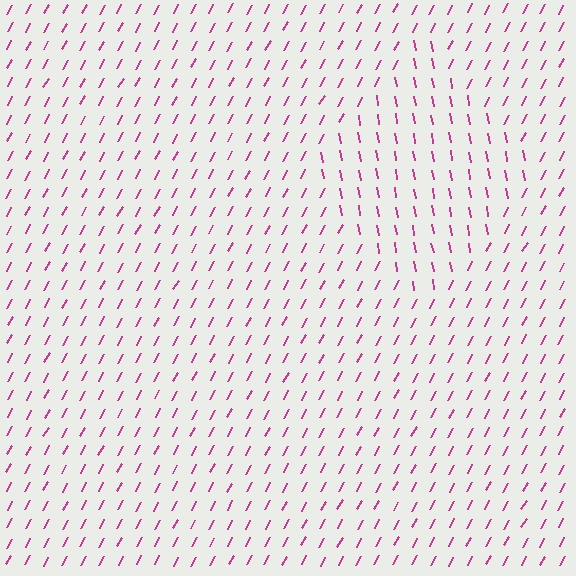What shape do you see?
I see a diamond.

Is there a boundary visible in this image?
Yes, there is a texture boundary formed by a change in line orientation.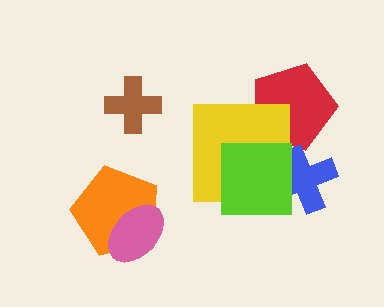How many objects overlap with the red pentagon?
1 object overlaps with the red pentagon.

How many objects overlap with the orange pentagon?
1 object overlaps with the orange pentagon.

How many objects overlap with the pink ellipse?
1 object overlaps with the pink ellipse.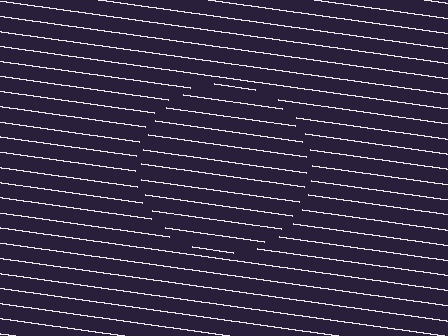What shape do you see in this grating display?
An illusory circle. The interior of the shape contains the same grating, shifted by half a period — the contour is defined by the phase discontinuity where line-ends from the inner and outer gratings abut.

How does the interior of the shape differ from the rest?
The interior of the shape contains the same grating, shifted by half a period — the contour is defined by the phase discontinuity where line-ends from the inner and outer gratings abut.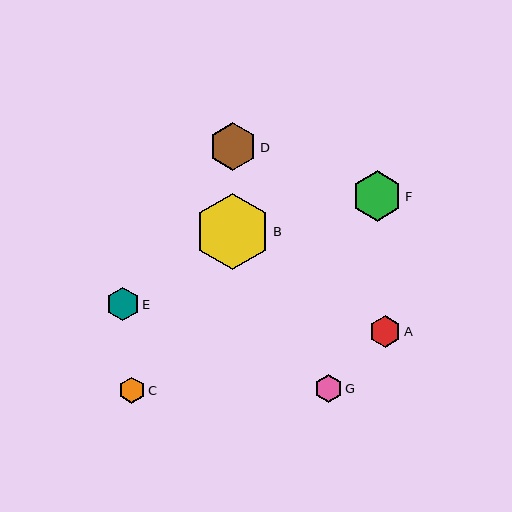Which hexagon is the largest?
Hexagon B is the largest with a size of approximately 76 pixels.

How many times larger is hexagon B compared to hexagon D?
Hexagon B is approximately 1.6 times the size of hexagon D.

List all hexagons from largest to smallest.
From largest to smallest: B, F, D, E, A, G, C.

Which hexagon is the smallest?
Hexagon C is the smallest with a size of approximately 26 pixels.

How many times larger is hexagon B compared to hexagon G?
Hexagon B is approximately 2.8 times the size of hexagon G.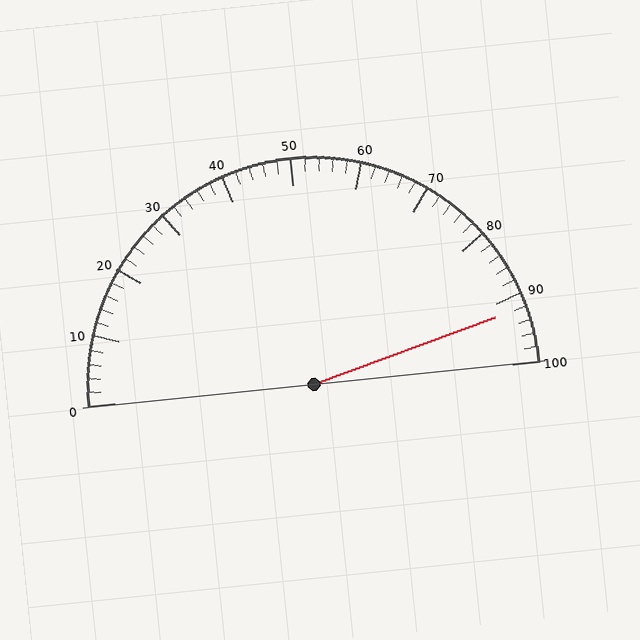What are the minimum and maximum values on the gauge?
The gauge ranges from 0 to 100.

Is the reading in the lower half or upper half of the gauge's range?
The reading is in the upper half of the range (0 to 100).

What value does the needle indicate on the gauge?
The needle indicates approximately 92.